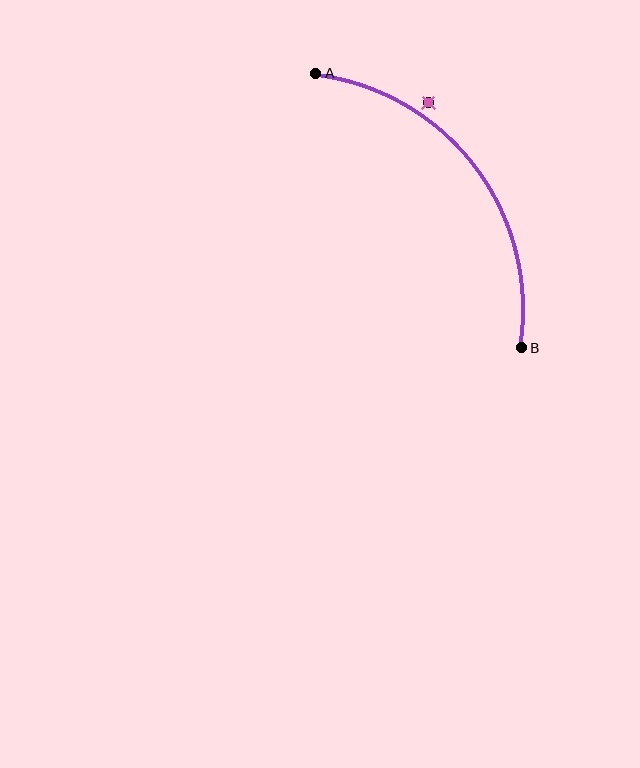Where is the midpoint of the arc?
The arc midpoint is the point on the curve farthest from the straight line joining A and B. It sits above and to the right of that line.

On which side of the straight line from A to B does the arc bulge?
The arc bulges above and to the right of the straight line connecting A and B.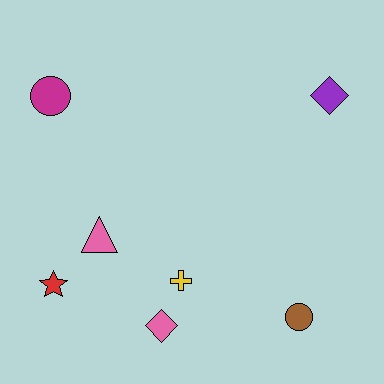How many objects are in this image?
There are 7 objects.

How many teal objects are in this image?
There are no teal objects.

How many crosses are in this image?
There is 1 cross.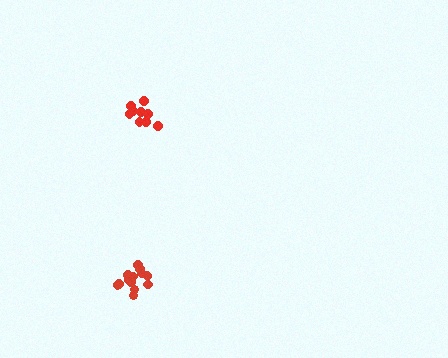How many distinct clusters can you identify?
There are 2 distinct clusters.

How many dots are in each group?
Group 1: 13 dots, Group 2: 9 dots (22 total).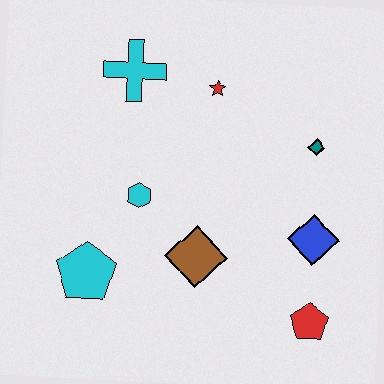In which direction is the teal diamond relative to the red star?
The teal diamond is to the right of the red star.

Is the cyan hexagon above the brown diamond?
Yes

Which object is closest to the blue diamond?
The red pentagon is closest to the blue diamond.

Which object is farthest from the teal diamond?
The cyan pentagon is farthest from the teal diamond.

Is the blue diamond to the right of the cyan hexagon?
Yes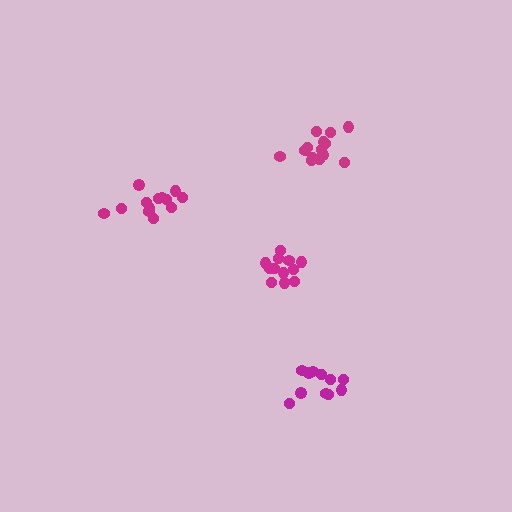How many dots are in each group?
Group 1: 14 dots, Group 2: 13 dots, Group 3: 12 dots, Group 4: 11 dots (50 total).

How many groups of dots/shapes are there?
There are 4 groups.